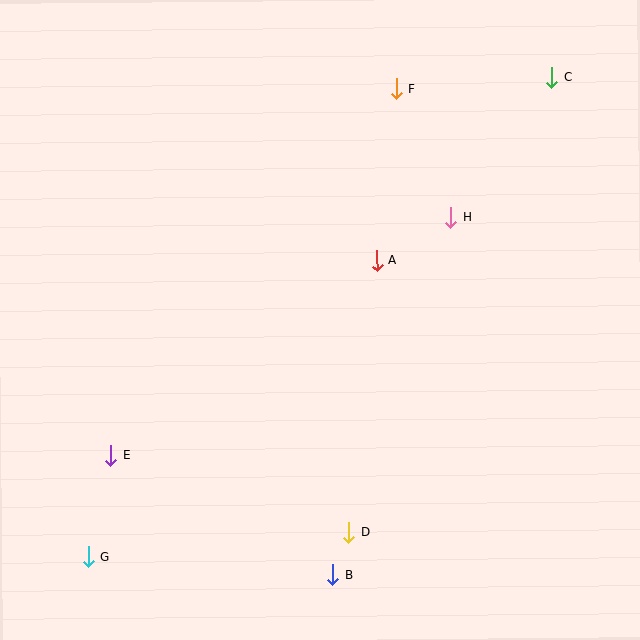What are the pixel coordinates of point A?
Point A is at (377, 261).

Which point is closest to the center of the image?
Point A at (377, 261) is closest to the center.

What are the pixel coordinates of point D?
Point D is at (349, 532).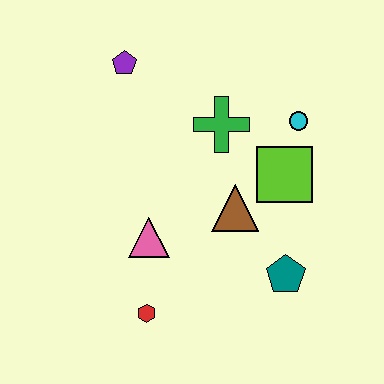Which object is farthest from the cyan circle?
The red hexagon is farthest from the cyan circle.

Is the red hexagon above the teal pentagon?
No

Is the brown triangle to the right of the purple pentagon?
Yes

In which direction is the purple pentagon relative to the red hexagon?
The purple pentagon is above the red hexagon.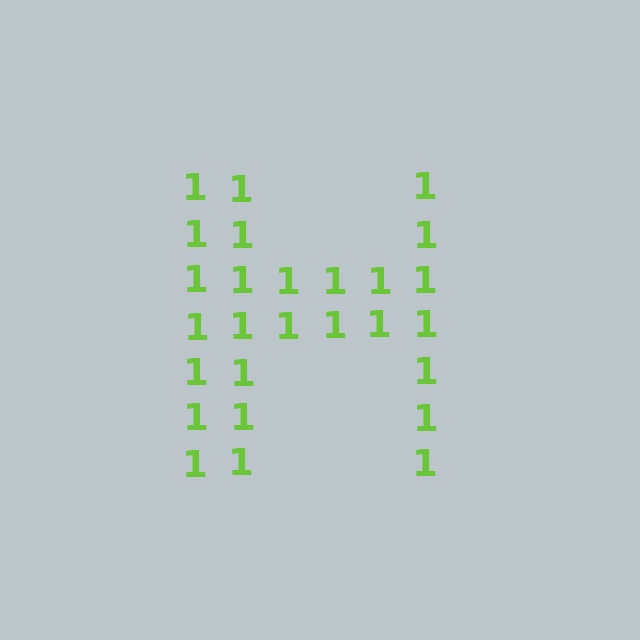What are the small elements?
The small elements are digit 1's.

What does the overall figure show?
The overall figure shows the letter H.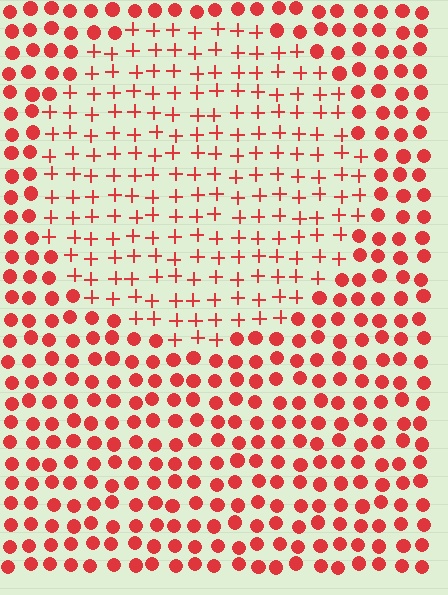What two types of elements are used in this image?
The image uses plus signs inside the circle region and circles outside it.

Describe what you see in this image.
The image is filled with small red elements arranged in a uniform grid. A circle-shaped region contains plus signs, while the surrounding area contains circles. The boundary is defined purely by the change in element shape.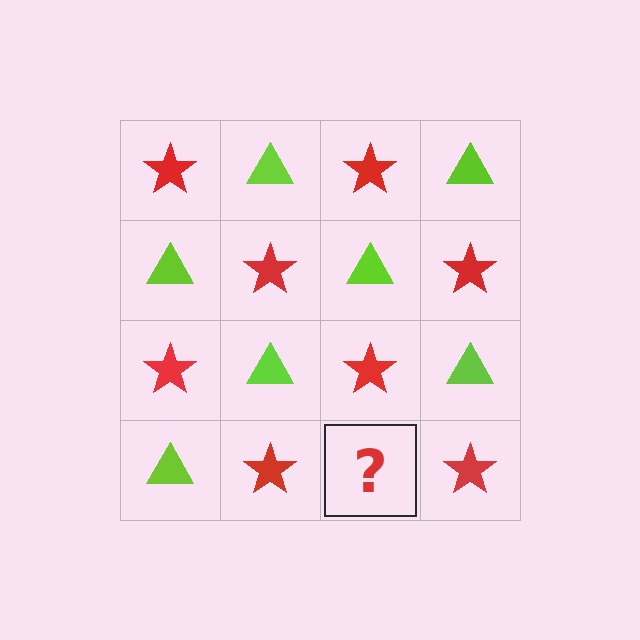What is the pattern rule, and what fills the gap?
The rule is that it alternates red star and lime triangle in a checkerboard pattern. The gap should be filled with a lime triangle.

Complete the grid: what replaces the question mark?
The question mark should be replaced with a lime triangle.